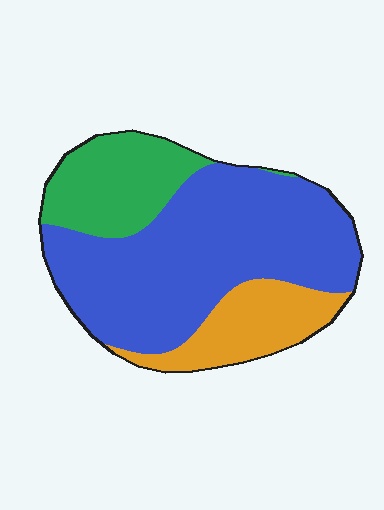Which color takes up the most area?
Blue, at roughly 60%.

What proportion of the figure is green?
Green takes up between a sixth and a third of the figure.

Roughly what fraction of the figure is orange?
Orange takes up about one sixth (1/6) of the figure.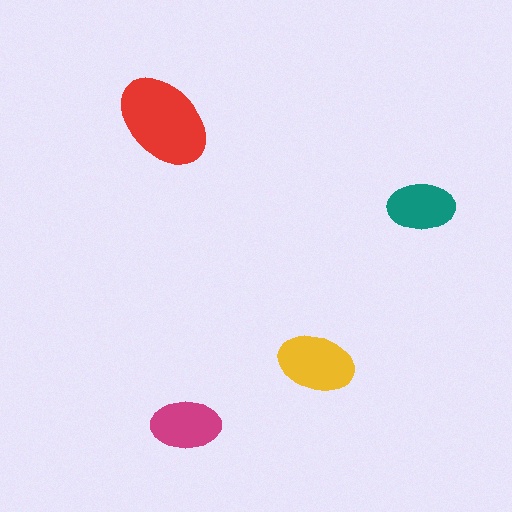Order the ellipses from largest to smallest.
the red one, the yellow one, the magenta one, the teal one.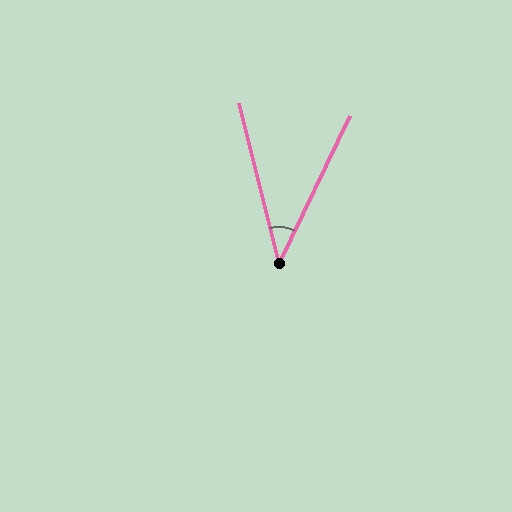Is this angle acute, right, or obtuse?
It is acute.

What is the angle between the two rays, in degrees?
Approximately 40 degrees.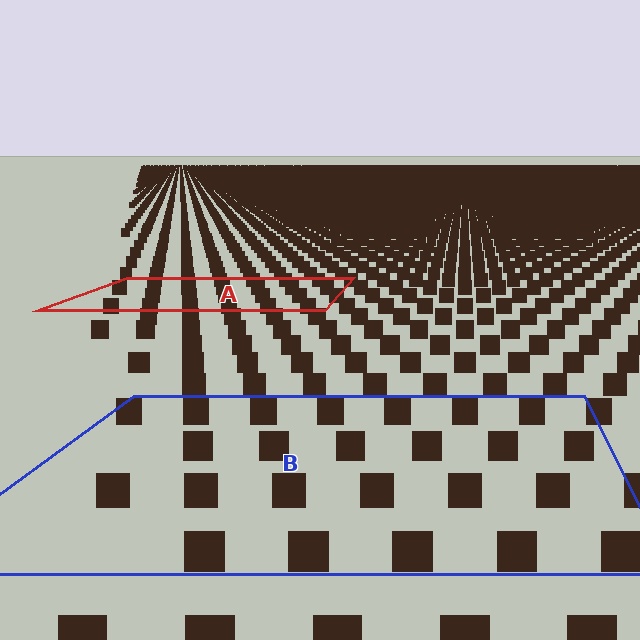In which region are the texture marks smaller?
The texture marks are smaller in region A, because it is farther away.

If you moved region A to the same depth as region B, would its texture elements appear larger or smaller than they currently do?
They would appear larger. At a closer depth, the same texture elements are projected at a bigger on-screen size.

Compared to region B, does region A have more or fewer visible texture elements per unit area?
Region A has more texture elements per unit area — they are packed more densely because it is farther away.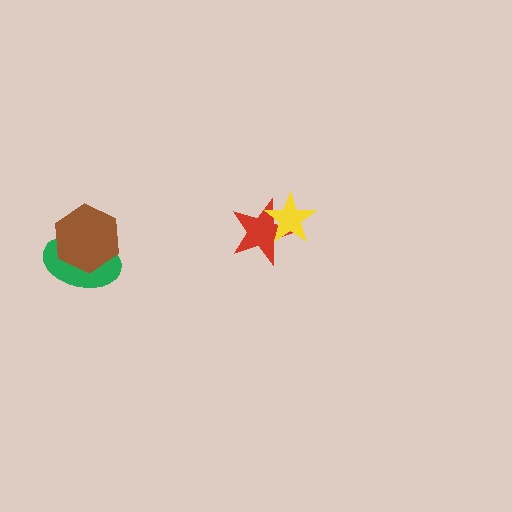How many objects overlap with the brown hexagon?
1 object overlaps with the brown hexagon.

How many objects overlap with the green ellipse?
1 object overlaps with the green ellipse.